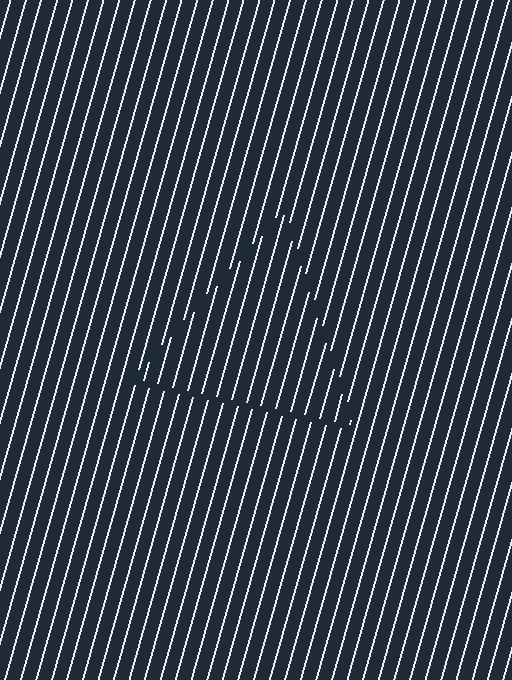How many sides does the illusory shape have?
3 sides — the line-ends trace a triangle.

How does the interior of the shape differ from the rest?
The interior of the shape contains the same grating, shifted by half a period — the contour is defined by the phase discontinuity where line-ends from the inner and outer gratings abut.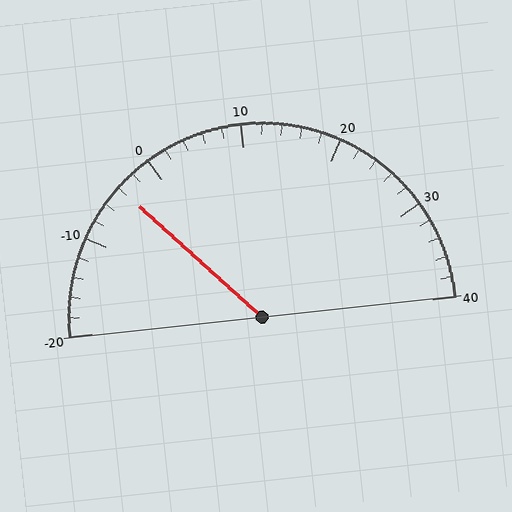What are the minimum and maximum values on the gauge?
The gauge ranges from -20 to 40.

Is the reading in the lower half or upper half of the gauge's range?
The reading is in the lower half of the range (-20 to 40).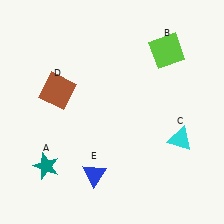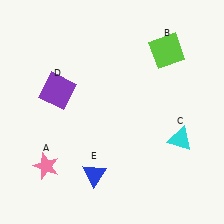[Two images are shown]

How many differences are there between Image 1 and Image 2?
There are 2 differences between the two images.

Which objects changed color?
A changed from teal to pink. D changed from brown to purple.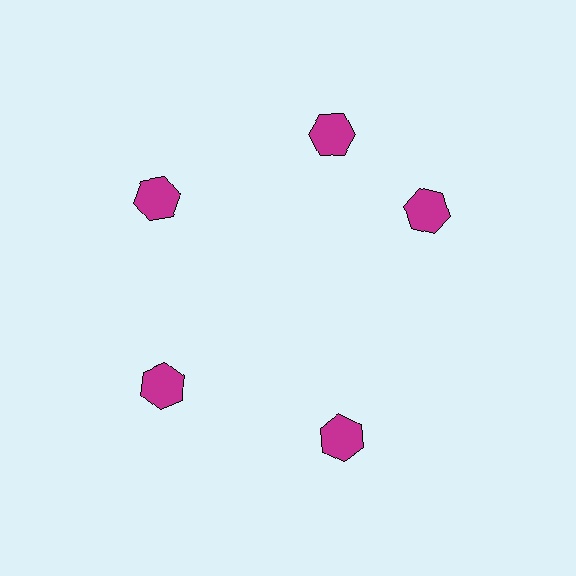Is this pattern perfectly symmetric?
No. The 5 magenta hexagons are arranged in a ring, but one element near the 3 o'clock position is rotated out of alignment along the ring, breaking the 5-fold rotational symmetry.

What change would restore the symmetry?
The symmetry would be restored by rotating it back into even spacing with its neighbors so that all 5 hexagons sit at equal angles and equal distance from the center.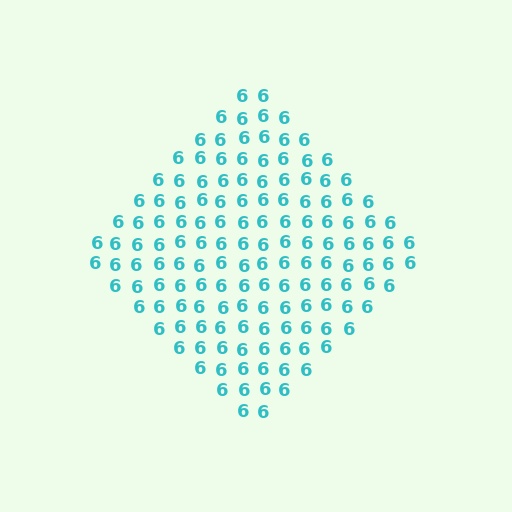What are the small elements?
The small elements are digit 6's.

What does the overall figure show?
The overall figure shows a diamond.